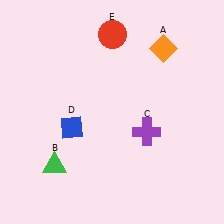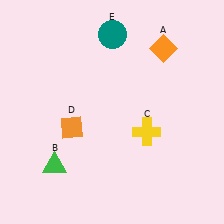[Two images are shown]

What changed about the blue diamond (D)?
In Image 1, D is blue. In Image 2, it changed to orange.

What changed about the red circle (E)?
In Image 1, E is red. In Image 2, it changed to teal.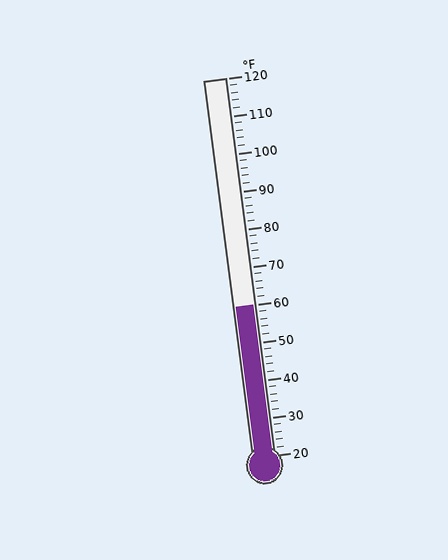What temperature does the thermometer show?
The thermometer shows approximately 60°F.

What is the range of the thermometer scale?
The thermometer scale ranges from 20°F to 120°F.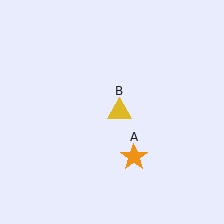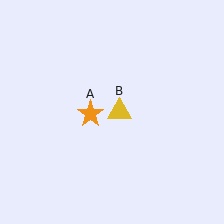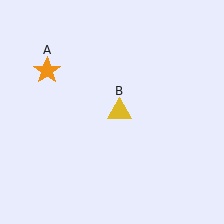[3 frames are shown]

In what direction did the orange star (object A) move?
The orange star (object A) moved up and to the left.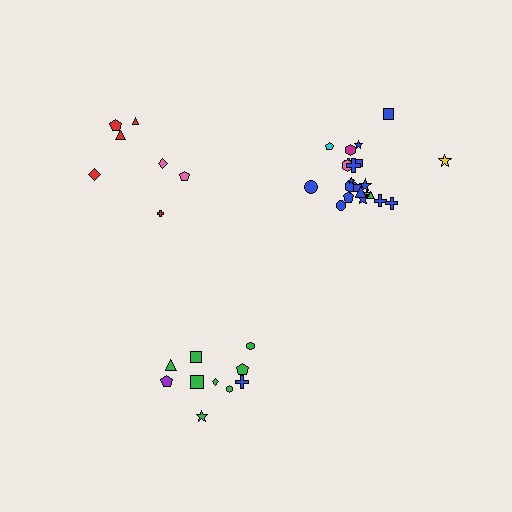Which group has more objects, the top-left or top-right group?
The top-right group.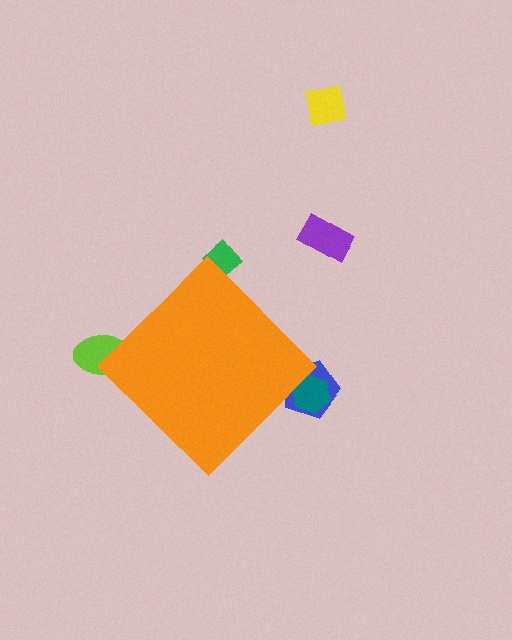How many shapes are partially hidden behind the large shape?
4 shapes are partially hidden.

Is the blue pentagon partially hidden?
Yes, the blue pentagon is partially hidden behind the orange diamond.